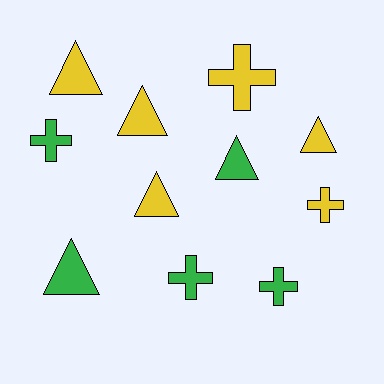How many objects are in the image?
There are 11 objects.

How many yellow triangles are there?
There are 4 yellow triangles.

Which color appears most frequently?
Yellow, with 6 objects.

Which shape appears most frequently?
Triangle, with 6 objects.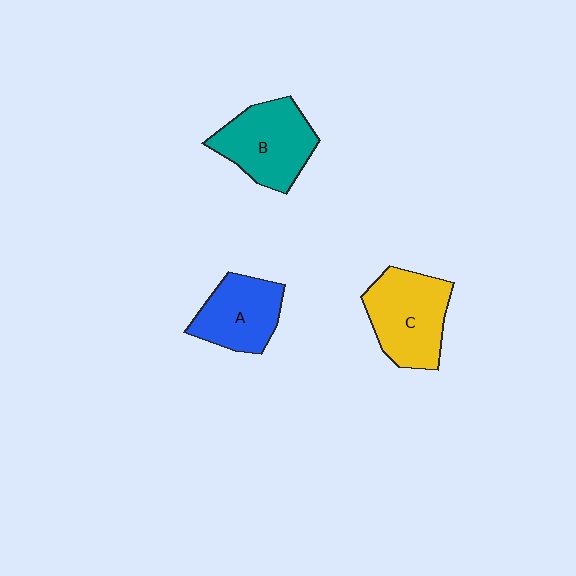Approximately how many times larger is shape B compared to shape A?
Approximately 1.2 times.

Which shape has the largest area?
Shape C (yellow).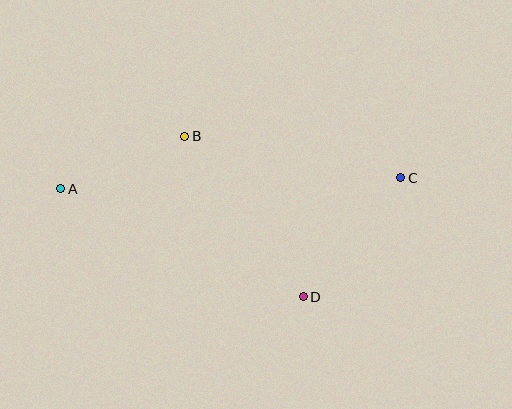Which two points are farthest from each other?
Points A and C are farthest from each other.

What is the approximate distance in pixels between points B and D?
The distance between B and D is approximately 200 pixels.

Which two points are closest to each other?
Points A and B are closest to each other.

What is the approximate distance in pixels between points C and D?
The distance between C and D is approximately 154 pixels.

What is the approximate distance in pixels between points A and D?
The distance between A and D is approximately 266 pixels.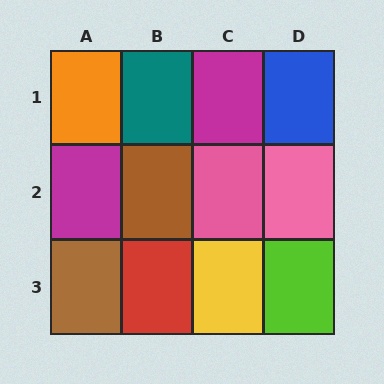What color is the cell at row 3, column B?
Red.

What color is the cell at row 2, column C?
Pink.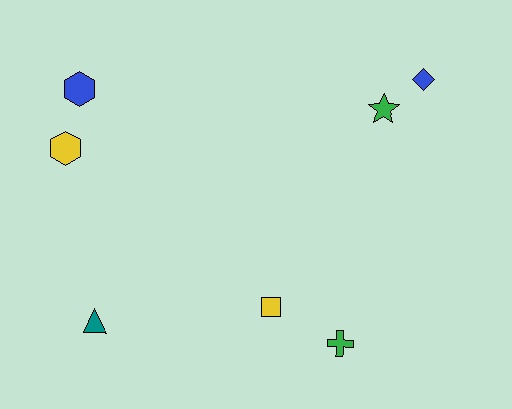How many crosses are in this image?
There is 1 cross.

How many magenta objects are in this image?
There are no magenta objects.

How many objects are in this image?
There are 7 objects.